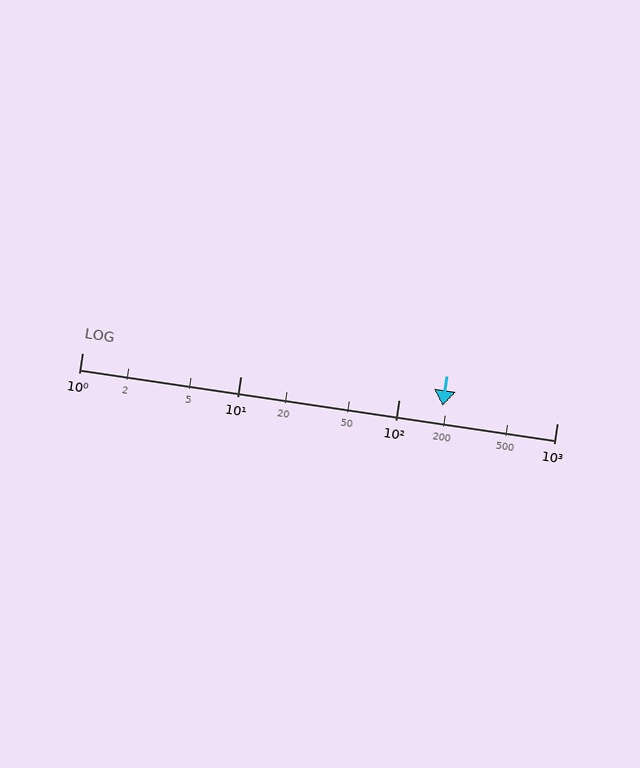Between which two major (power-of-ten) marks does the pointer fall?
The pointer is between 100 and 1000.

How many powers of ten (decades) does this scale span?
The scale spans 3 decades, from 1 to 1000.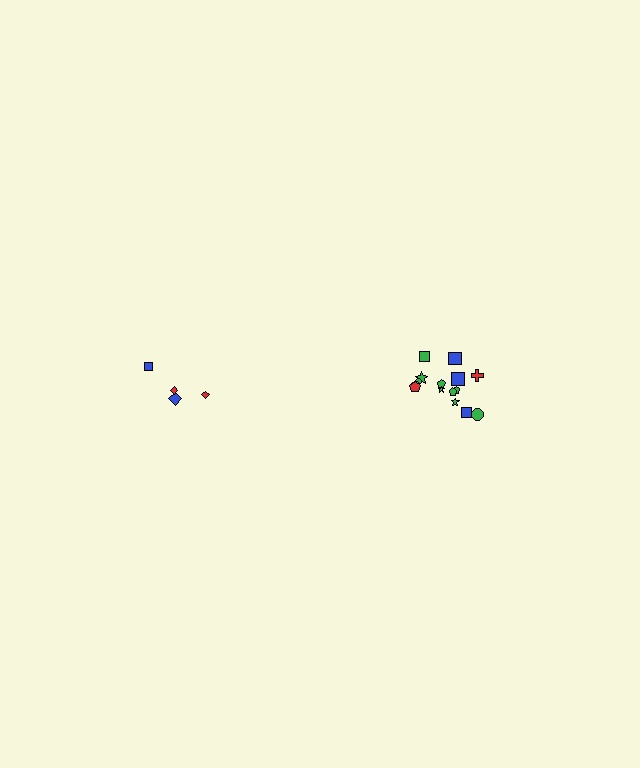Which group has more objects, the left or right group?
The right group.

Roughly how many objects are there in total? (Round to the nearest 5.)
Roughly 20 objects in total.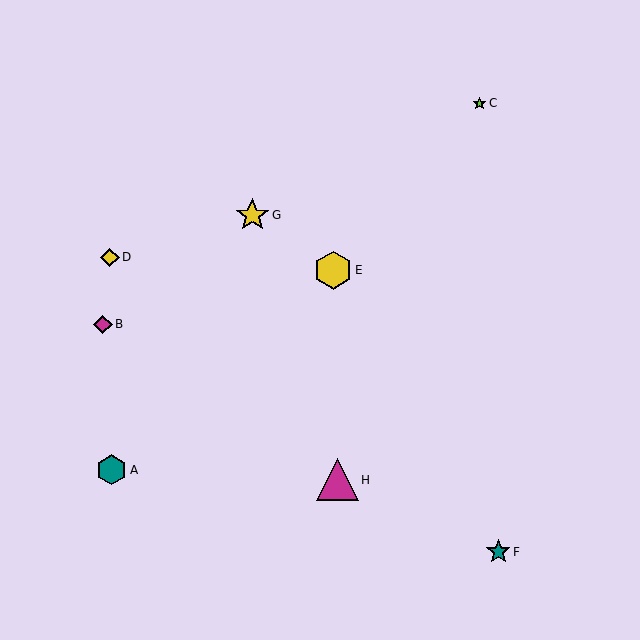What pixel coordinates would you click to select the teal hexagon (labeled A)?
Click at (112, 470) to select the teal hexagon A.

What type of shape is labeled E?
Shape E is a yellow hexagon.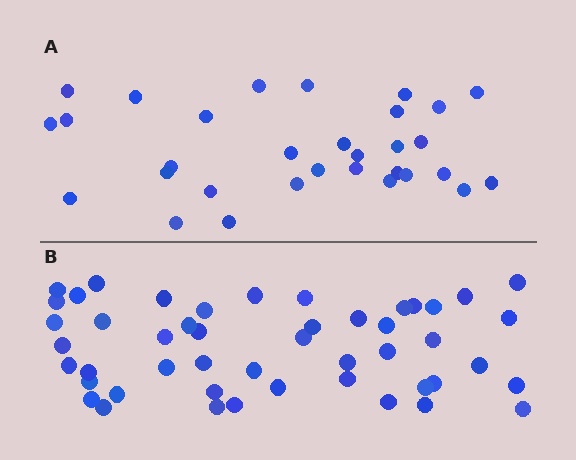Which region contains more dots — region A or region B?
Region B (the bottom region) has more dots.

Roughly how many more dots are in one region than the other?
Region B has approximately 15 more dots than region A.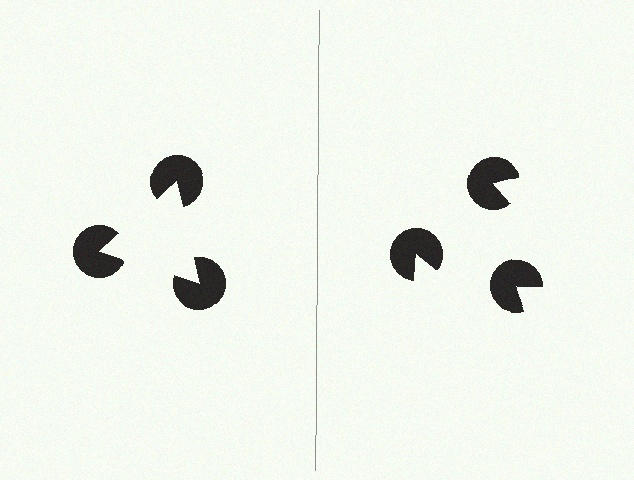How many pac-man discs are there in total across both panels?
6 — 3 on each side.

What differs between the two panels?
The pac-man discs are positioned identically on both sides; only the wedge orientations differ. On the left they align to a triangle; on the right they are misaligned.